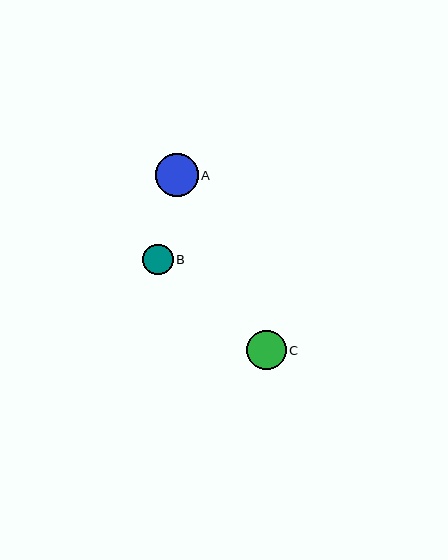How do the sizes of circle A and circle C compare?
Circle A and circle C are approximately the same size.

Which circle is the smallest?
Circle B is the smallest with a size of approximately 31 pixels.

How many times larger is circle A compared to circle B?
Circle A is approximately 1.4 times the size of circle B.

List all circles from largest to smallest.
From largest to smallest: A, C, B.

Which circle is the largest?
Circle A is the largest with a size of approximately 43 pixels.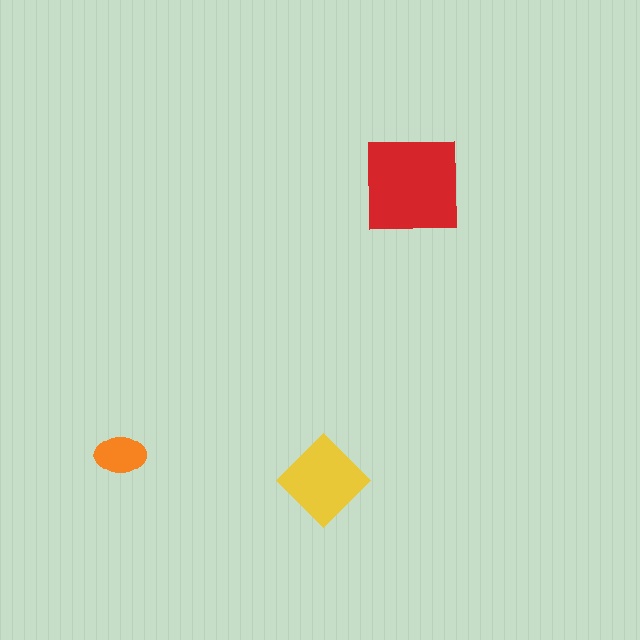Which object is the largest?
The red square.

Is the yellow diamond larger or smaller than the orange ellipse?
Larger.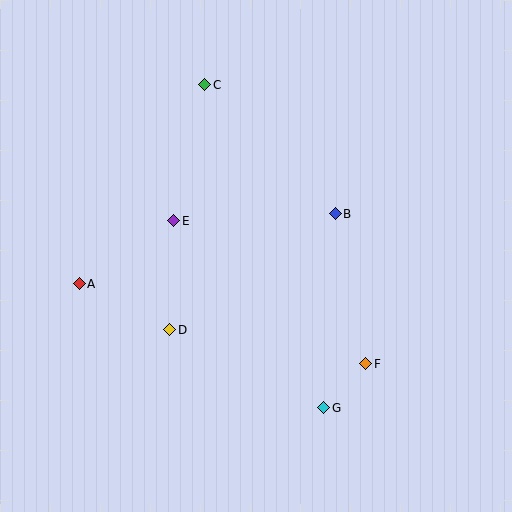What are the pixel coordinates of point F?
Point F is at (365, 364).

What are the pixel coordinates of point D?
Point D is at (169, 330).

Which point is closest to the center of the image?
Point E at (174, 221) is closest to the center.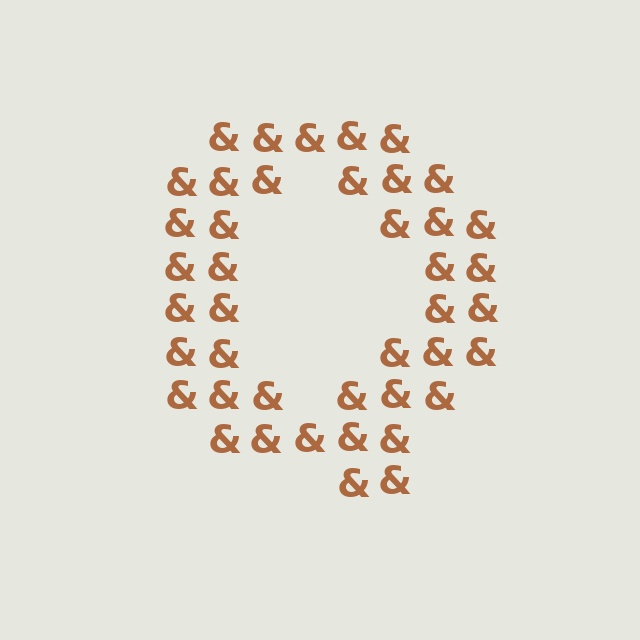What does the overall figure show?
The overall figure shows the letter Q.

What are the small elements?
The small elements are ampersands.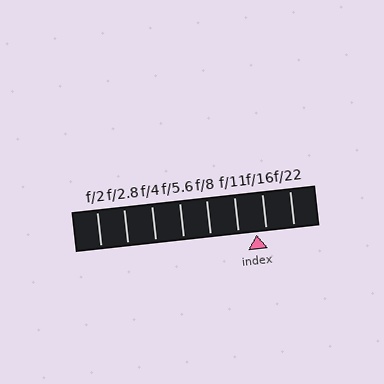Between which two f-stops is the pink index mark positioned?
The index mark is between f/11 and f/16.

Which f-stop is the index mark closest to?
The index mark is closest to f/16.